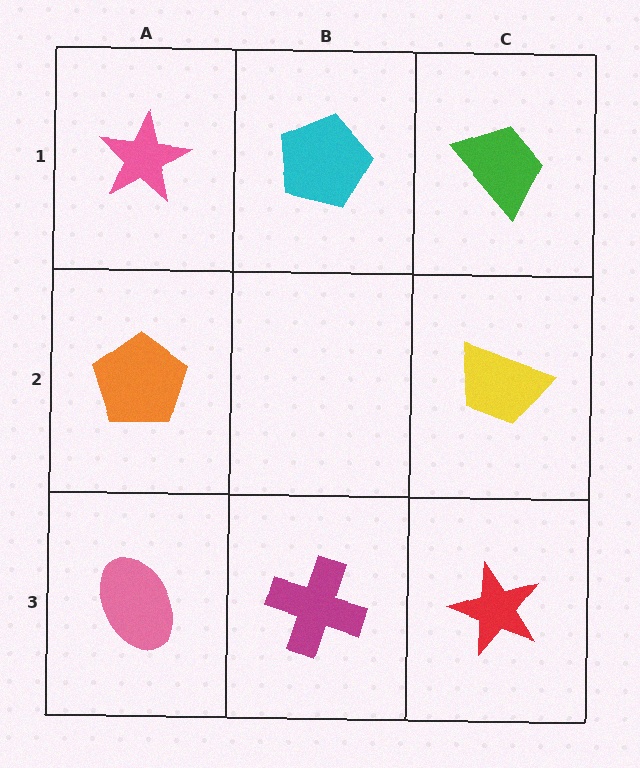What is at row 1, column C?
A green trapezoid.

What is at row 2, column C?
A yellow trapezoid.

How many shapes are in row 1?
3 shapes.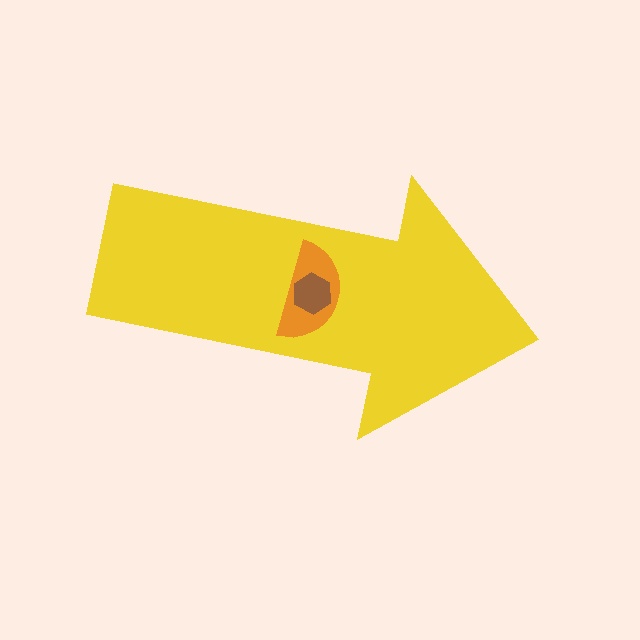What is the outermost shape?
The yellow arrow.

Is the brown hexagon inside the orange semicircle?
Yes.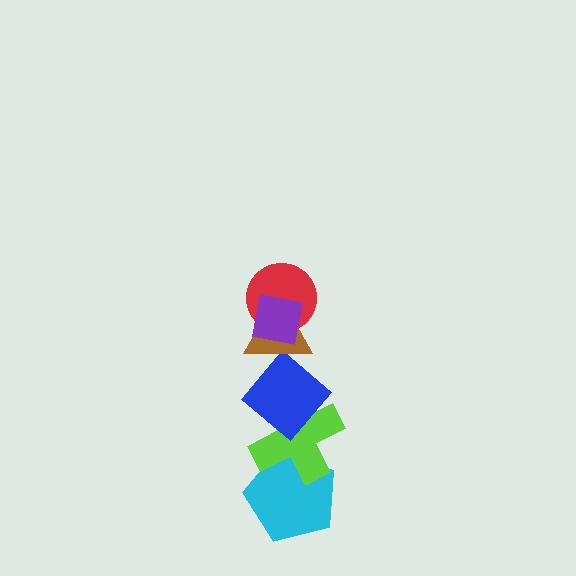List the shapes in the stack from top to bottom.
From top to bottom: the purple square, the red circle, the brown triangle, the blue diamond, the lime cross, the cyan pentagon.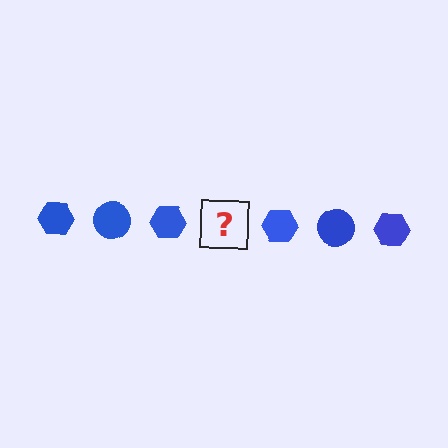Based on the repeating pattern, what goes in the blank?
The blank should be a blue circle.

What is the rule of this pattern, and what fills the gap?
The rule is that the pattern cycles through hexagon, circle shapes in blue. The gap should be filled with a blue circle.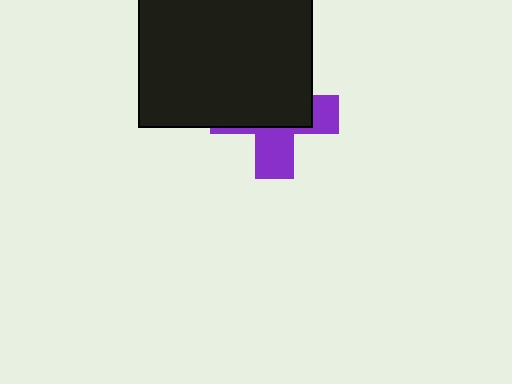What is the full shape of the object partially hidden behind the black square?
The partially hidden object is a purple cross.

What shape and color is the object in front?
The object in front is a black square.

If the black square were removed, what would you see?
You would see the complete purple cross.